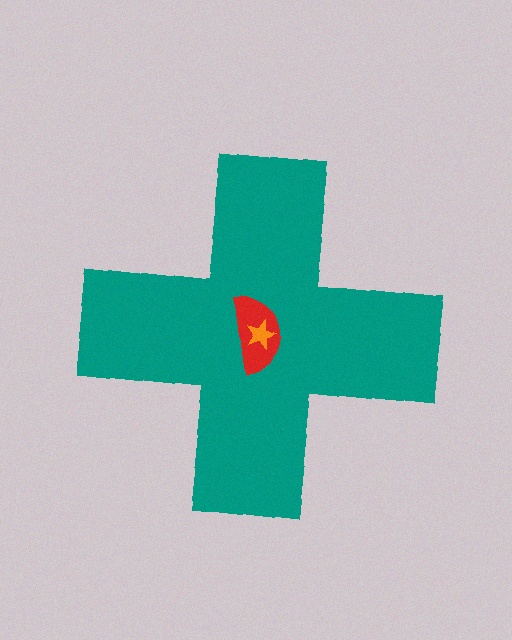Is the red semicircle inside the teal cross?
Yes.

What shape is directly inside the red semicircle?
The orange star.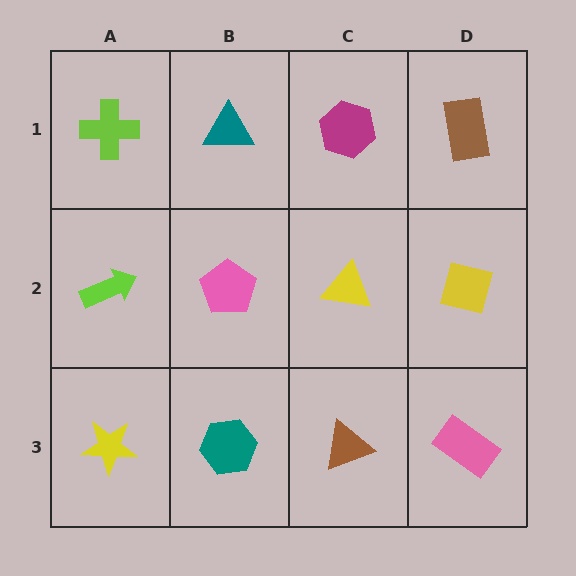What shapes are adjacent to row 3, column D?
A yellow square (row 2, column D), a brown triangle (row 3, column C).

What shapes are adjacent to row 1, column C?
A yellow triangle (row 2, column C), a teal triangle (row 1, column B), a brown rectangle (row 1, column D).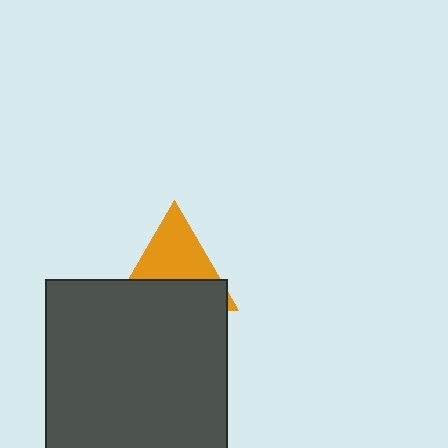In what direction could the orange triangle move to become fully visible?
The orange triangle could move up. That would shift it out from behind the dark gray square entirely.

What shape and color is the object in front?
The object in front is a dark gray square.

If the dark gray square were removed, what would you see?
You would see the complete orange triangle.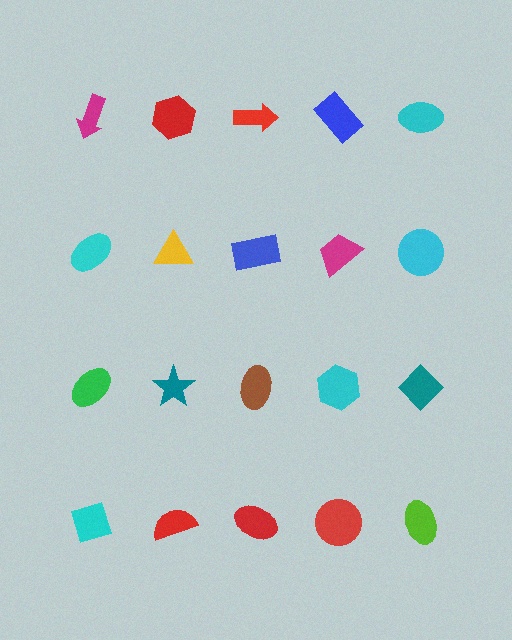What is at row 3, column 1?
A green ellipse.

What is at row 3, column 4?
A cyan hexagon.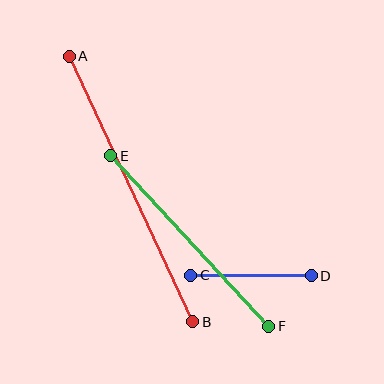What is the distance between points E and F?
The distance is approximately 233 pixels.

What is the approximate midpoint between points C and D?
The midpoint is at approximately (251, 275) pixels.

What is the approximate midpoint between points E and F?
The midpoint is at approximately (190, 241) pixels.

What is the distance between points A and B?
The distance is approximately 293 pixels.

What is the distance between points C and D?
The distance is approximately 121 pixels.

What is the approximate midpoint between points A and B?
The midpoint is at approximately (131, 189) pixels.